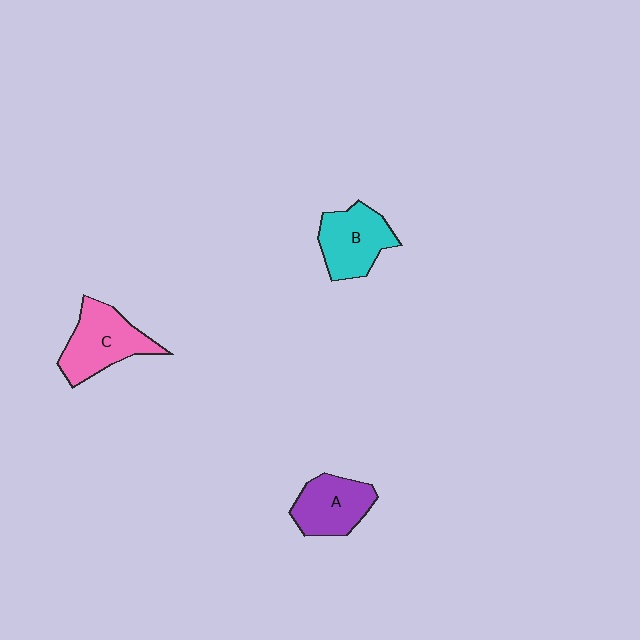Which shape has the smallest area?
Shape A (purple).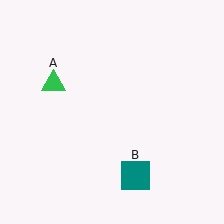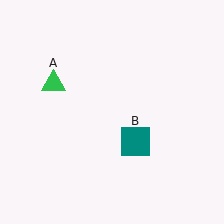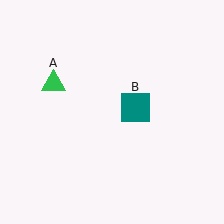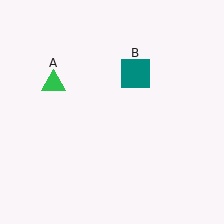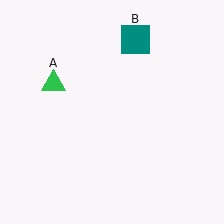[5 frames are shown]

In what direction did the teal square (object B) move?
The teal square (object B) moved up.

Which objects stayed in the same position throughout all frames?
Green triangle (object A) remained stationary.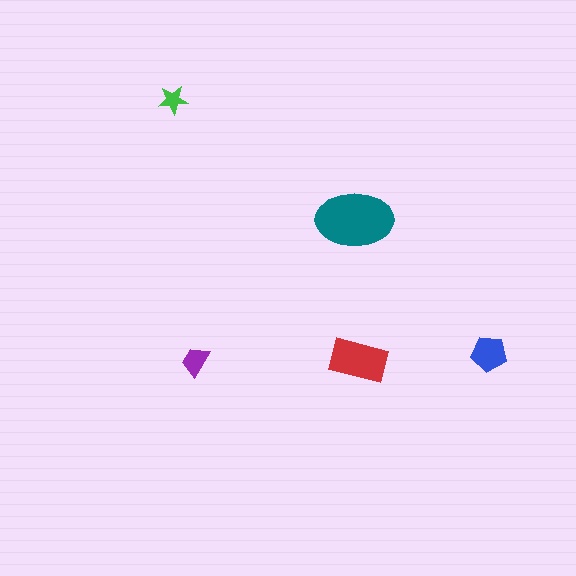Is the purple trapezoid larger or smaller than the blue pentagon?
Smaller.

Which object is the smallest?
The green star.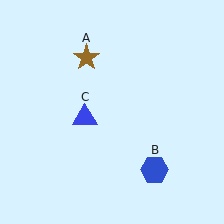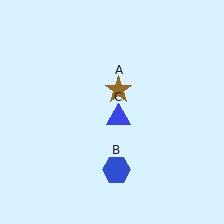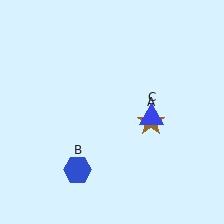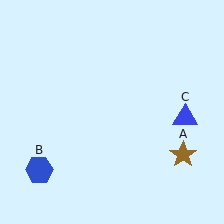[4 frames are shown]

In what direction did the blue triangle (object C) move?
The blue triangle (object C) moved right.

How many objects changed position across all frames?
3 objects changed position: brown star (object A), blue hexagon (object B), blue triangle (object C).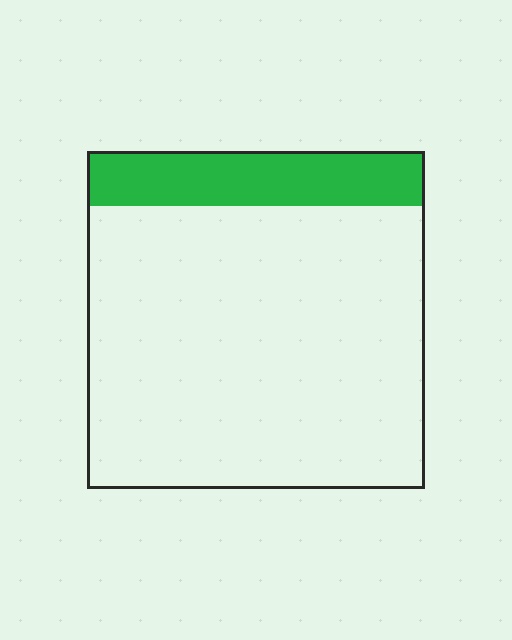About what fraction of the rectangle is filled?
About one sixth (1/6).